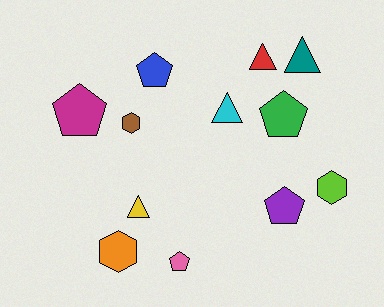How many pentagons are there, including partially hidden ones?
There are 5 pentagons.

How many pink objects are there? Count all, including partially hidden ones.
There is 1 pink object.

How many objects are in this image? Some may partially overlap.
There are 12 objects.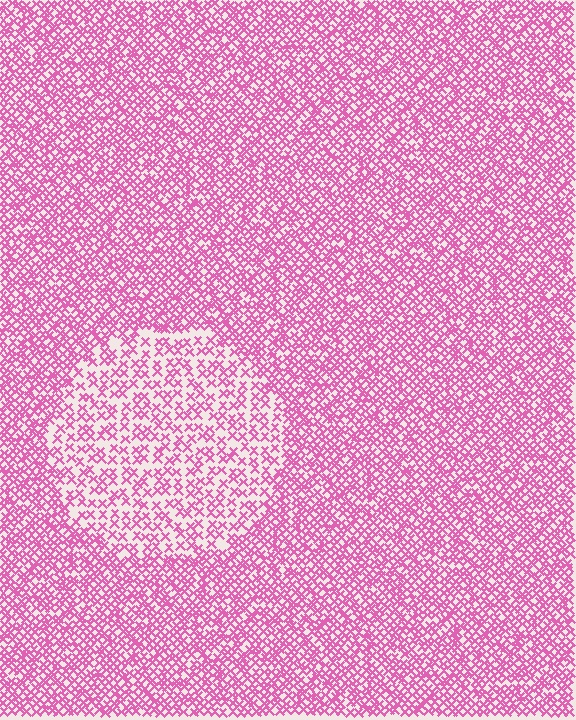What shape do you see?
I see a circle.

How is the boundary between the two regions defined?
The boundary is defined by a change in element density (approximately 1.9x ratio). All elements are the same color, size, and shape.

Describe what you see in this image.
The image contains small pink elements arranged at two different densities. A circle-shaped region is visible where the elements are less densely packed than the surrounding area.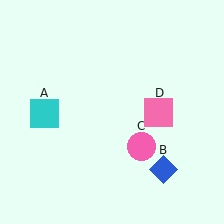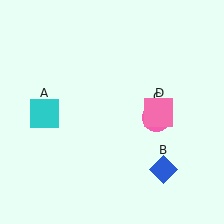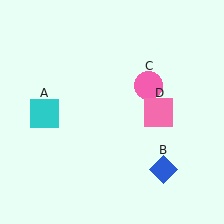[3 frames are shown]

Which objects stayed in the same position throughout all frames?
Cyan square (object A) and blue diamond (object B) and pink square (object D) remained stationary.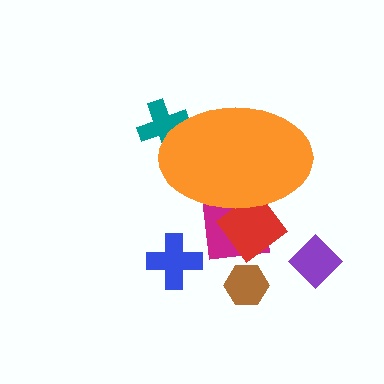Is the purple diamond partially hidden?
No, the purple diamond is fully visible.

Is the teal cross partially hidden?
Yes, the teal cross is partially hidden behind the orange ellipse.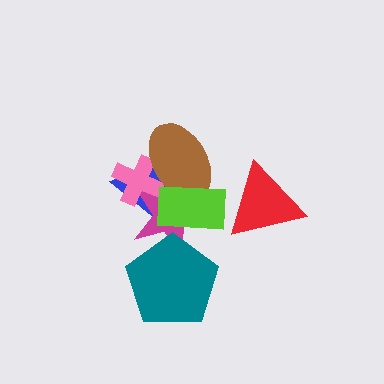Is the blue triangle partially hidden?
Yes, it is partially covered by another shape.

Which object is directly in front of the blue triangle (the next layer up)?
The magenta star is directly in front of the blue triangle.